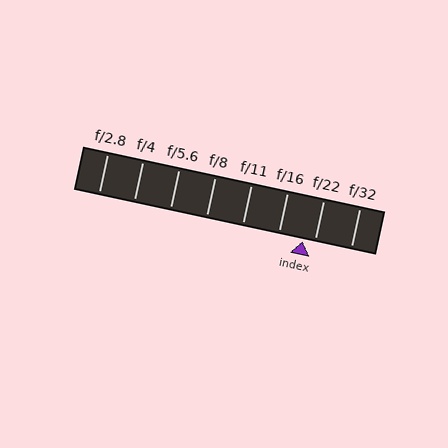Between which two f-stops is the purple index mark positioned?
The index mark is between f/16 and f/22.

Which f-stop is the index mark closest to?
The index mark is closest to f/22.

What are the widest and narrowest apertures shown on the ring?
The widest aperture shown is f/2.8 and the narrowest is f/32.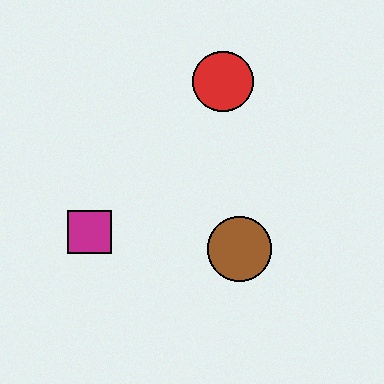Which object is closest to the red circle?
The brown circle is closest to the red circle.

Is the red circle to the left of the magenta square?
No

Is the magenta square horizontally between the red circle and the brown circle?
No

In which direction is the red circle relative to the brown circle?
The red circle is above the brown circle.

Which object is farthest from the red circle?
The magenta square is farthest from the red circle.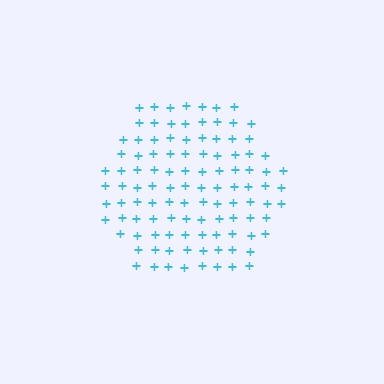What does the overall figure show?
The overall figure shows a hexagon.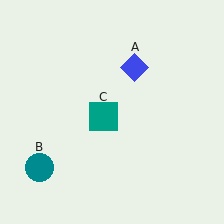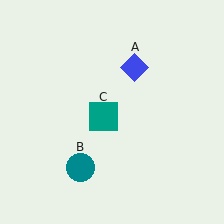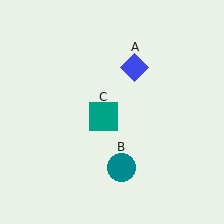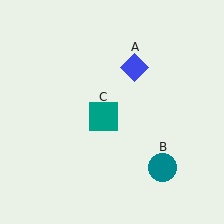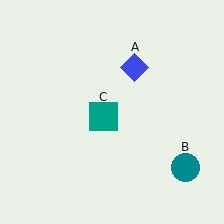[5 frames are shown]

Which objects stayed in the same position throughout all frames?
Blue diamond (object A) and teal square (object C) remained stationary.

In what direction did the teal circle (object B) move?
The teal circle (object B) moved right.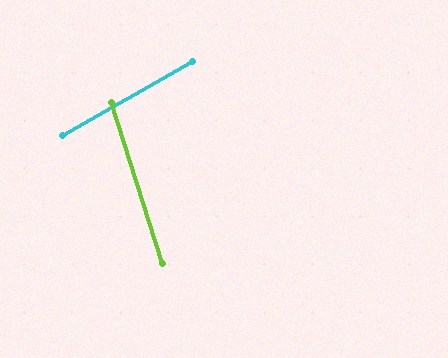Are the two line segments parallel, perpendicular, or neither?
Neither parallel nor perpendicular — they differ by about 78°.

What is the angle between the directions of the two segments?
Approximately 78 degrees.